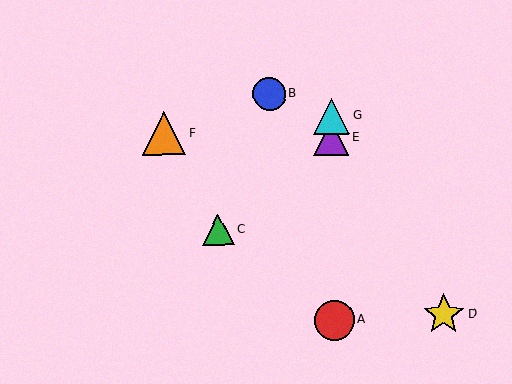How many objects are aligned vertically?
3 objects (A, E, G) are aligned vertically.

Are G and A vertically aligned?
Yes, both are at x≈331.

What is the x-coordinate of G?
Object G is at x≈331.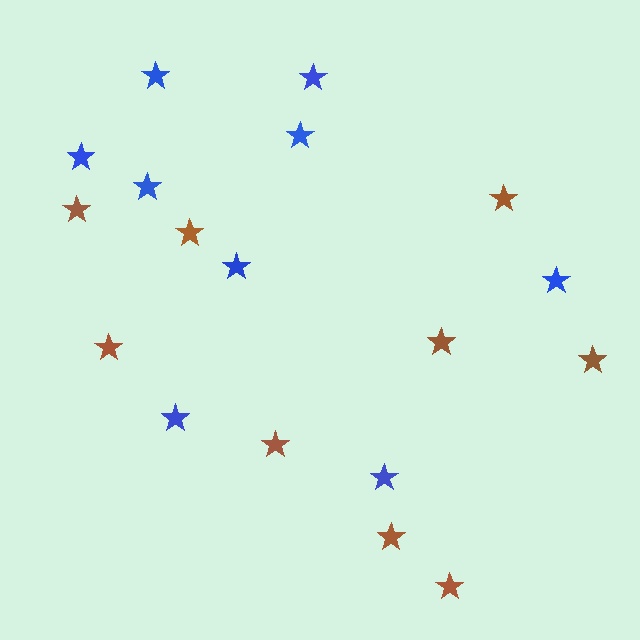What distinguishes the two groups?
There are 2 groups: one group of brown stars (9) and one group of blue stars (9).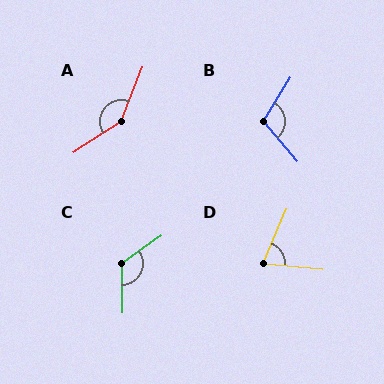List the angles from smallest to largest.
D (72°), B (108°), C (125°), A (145°).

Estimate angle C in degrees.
Approximately 125 degrees.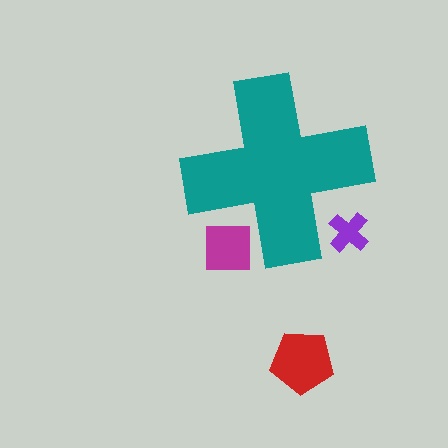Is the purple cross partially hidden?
Yes, the purple cross is partially hidden behind the teal cross.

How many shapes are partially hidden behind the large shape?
2 shapes are partially hidden.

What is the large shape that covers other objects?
A teal cross.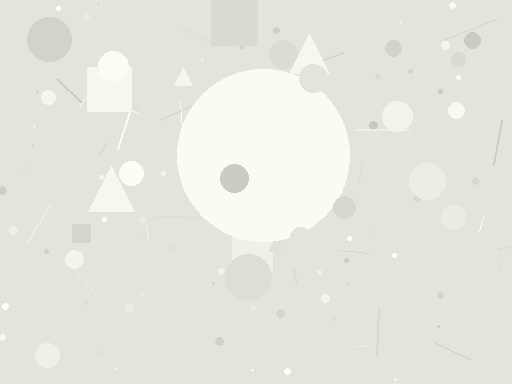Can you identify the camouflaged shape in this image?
The camouflaged shape is a circle.